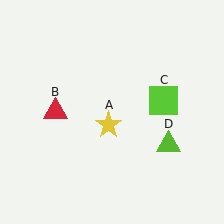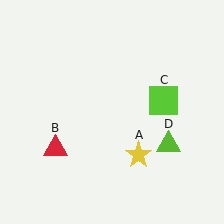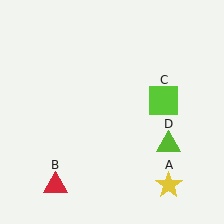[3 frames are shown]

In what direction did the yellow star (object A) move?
The yellow star (object A) moved down and to the right.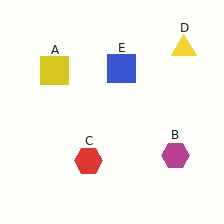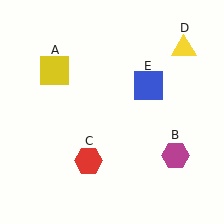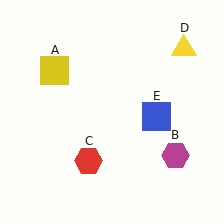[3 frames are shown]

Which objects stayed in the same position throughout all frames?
Yellow square (object A) and magenta hexagon (object B) and red hexagon (object C) and yellow triangle (object D) remained stationary.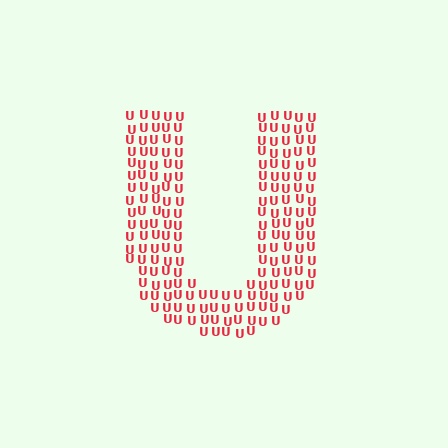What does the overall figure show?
The overall figure shows the letter U.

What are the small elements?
The small elements are letter U's.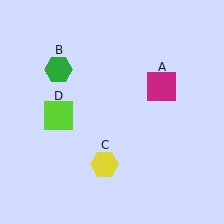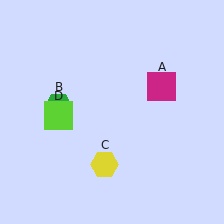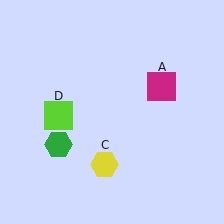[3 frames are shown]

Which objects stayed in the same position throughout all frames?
Magenta square (object A) and yellow hexagon (object C) and lime square (object D) remained stationary.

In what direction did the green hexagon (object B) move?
The green hexagon (object B) moved down.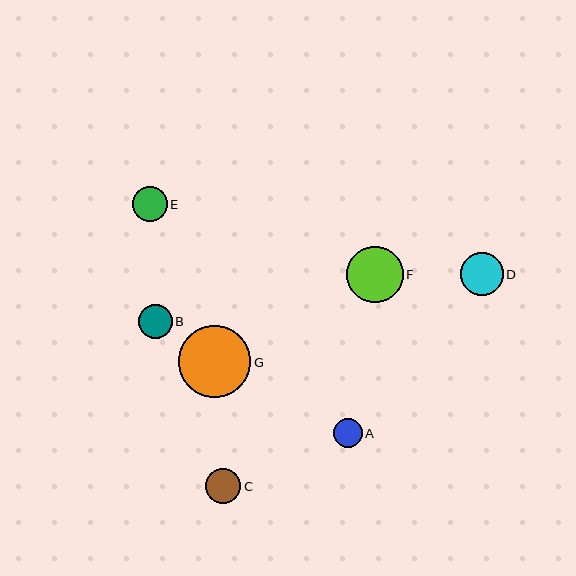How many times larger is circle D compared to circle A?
Circle D is approximately 1.5 times the size of circle A.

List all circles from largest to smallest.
From largest to smallest: G, F, D, C, E, B, A.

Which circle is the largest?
Circle G is the largest with a size of approximately 72 pixels.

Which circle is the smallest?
Circle A is the smallest with a size of approximately 29 pixels.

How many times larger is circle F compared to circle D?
Circle F is approximately 1.3 times the size of circle D.